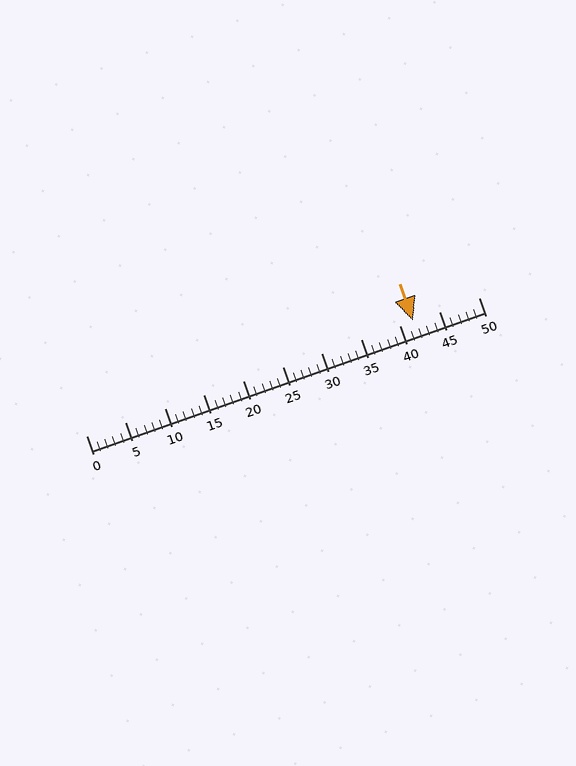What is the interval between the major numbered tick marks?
The major tick marks are spaced 5 units apart.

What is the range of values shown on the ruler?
The ruler shows values from 0 to 50.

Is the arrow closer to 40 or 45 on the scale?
The arrow is closer to 40.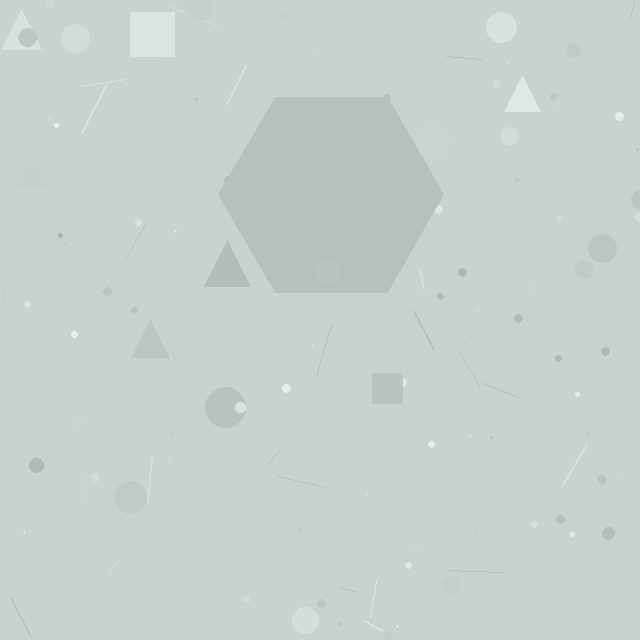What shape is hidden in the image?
A hexagon is hidden in the image.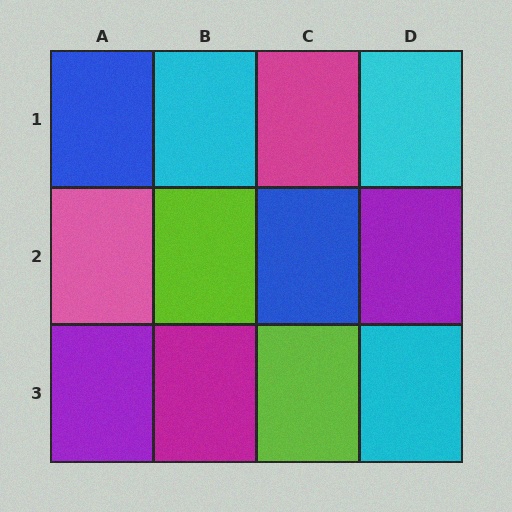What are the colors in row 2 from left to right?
Pink, lime, blue, purple.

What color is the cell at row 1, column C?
Magenta.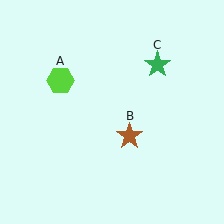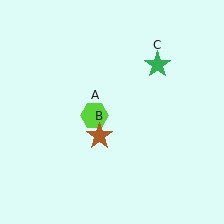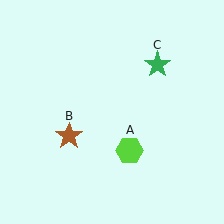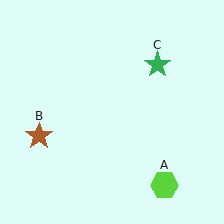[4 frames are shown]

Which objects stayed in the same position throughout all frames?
Green star (object C) remained stationary.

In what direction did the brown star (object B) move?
The brown star (object B) moved left.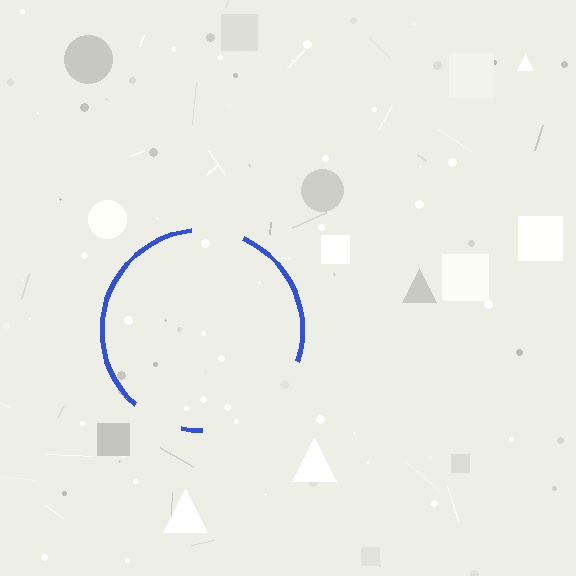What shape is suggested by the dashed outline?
The dashed outline suggests a circle.